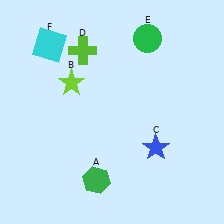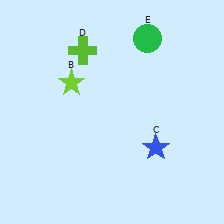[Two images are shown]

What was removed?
The green hexagon (A), the cyan square (F) were removed in Image 2.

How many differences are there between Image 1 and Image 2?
There are 2 differences between the two images.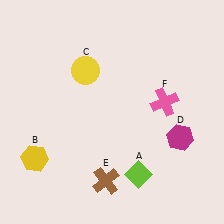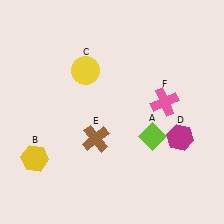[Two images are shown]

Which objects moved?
The objects that moved are: the lime diamond (A), the brown cross (E).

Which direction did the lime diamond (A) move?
The lime diamond (A) moved up.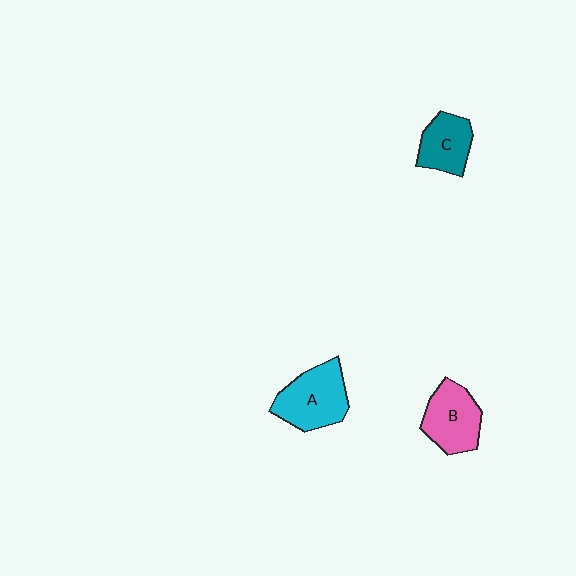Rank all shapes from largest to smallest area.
From largest to smallest: A (cyan), B (pink), C (teal).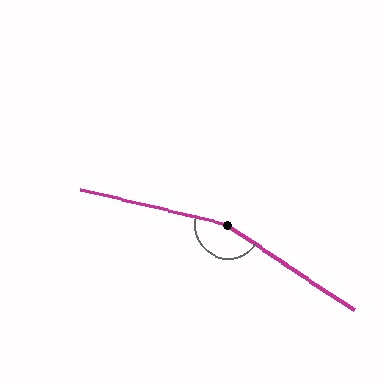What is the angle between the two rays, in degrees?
Approximately 160 degrees.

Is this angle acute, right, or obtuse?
It is obtuse.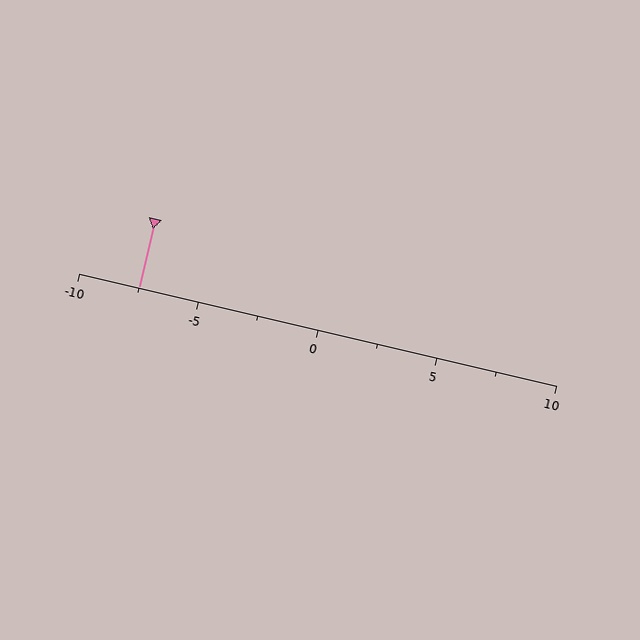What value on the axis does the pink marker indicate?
The marker indicates approximately -7.5.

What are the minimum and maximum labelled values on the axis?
The axis runs from -10 to 10.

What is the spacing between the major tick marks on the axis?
The major ticks are spaced 5 apart.